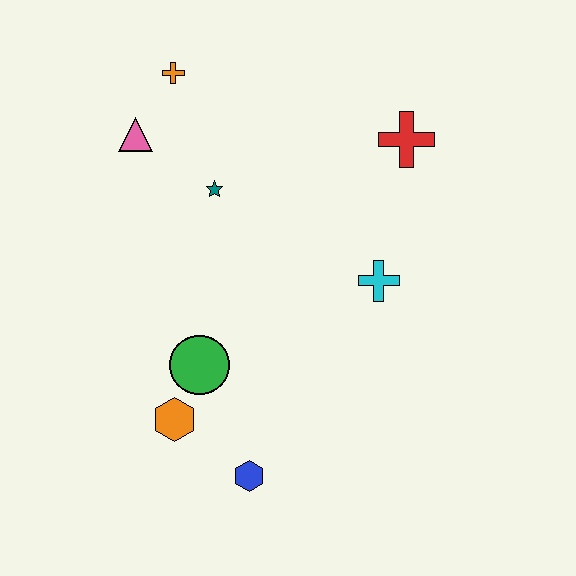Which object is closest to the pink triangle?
The orange cross is closest to the pink triangle.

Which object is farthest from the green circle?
The red cross is farthest from the green circle.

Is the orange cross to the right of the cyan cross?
No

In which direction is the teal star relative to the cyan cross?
The teal star is to the left of the cyan cross.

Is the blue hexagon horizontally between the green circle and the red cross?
Yes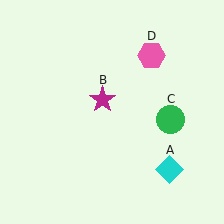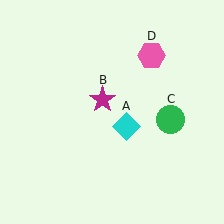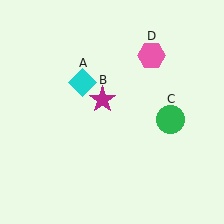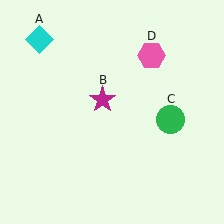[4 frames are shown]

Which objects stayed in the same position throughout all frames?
Magenta star (object B) and green circle (object C) and pink hexagon (object D) remained stationary.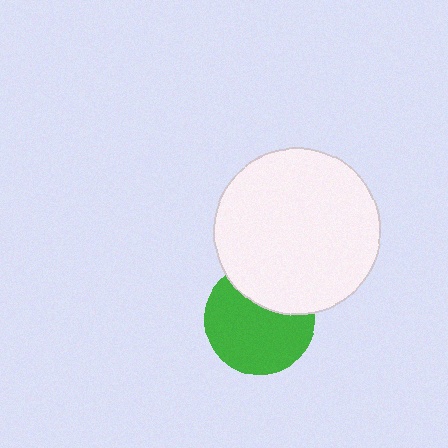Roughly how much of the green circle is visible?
Most of it is visible (roughly 69%).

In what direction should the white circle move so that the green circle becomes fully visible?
The white circle should move up. That is the shortest direction to clear the overlap and leave the green circle fully visible.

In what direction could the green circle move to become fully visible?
The green circle could move down. That would shift it out from behind the white circle entirely.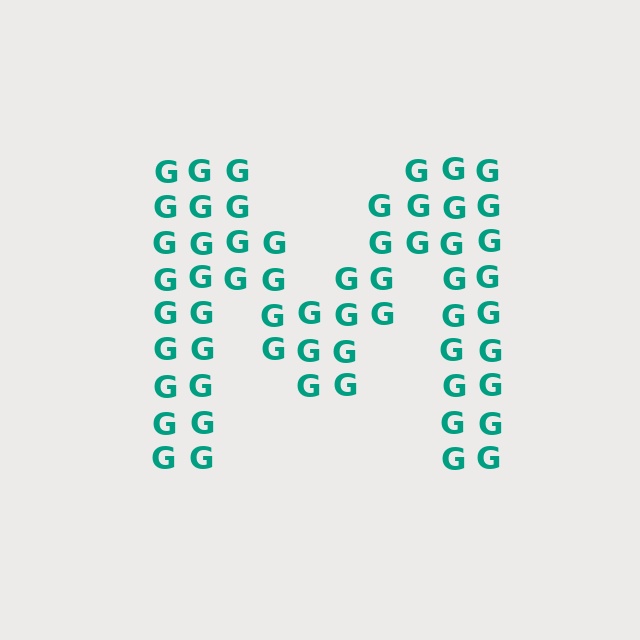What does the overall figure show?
The overall figure shows the letter M.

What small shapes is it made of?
It is made of small letter G's.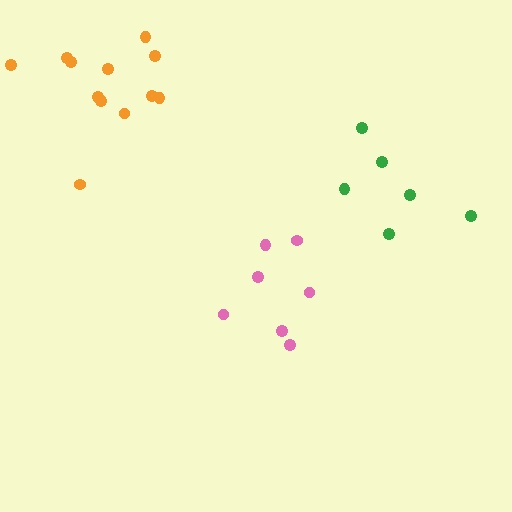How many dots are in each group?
Group 1: 12 dots, Group 2: 7 dots, Group 3: 6 dots (25 total).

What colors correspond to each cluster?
The clusters are colored: orange, pink, green.